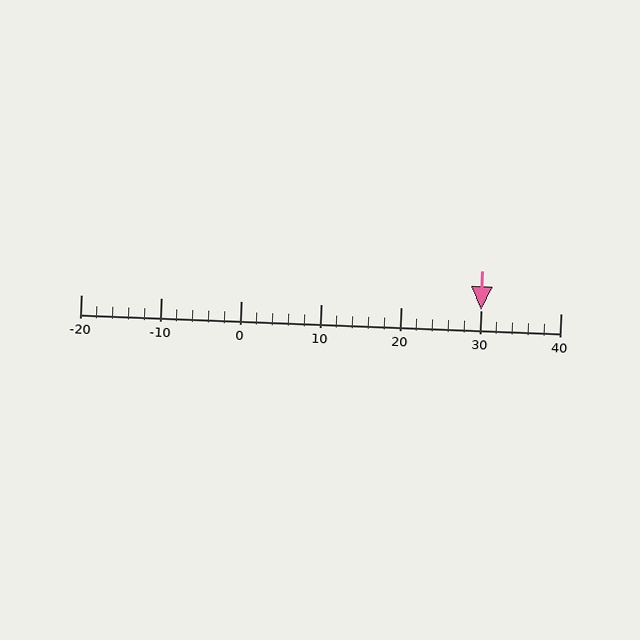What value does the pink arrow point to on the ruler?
The pink arrow points to approximately 30.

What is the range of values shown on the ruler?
The ruler shows values from -20 to 40.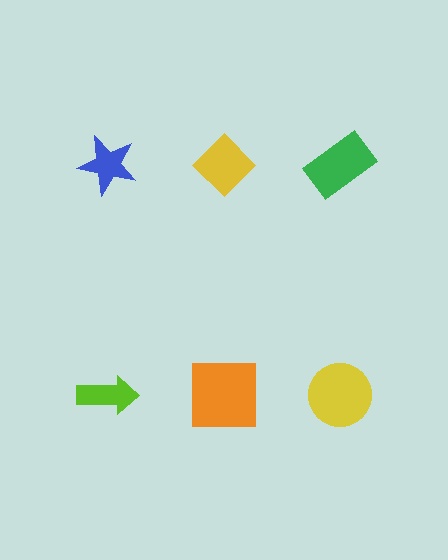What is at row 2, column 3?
A yellow circle.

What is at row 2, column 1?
A lime arrow.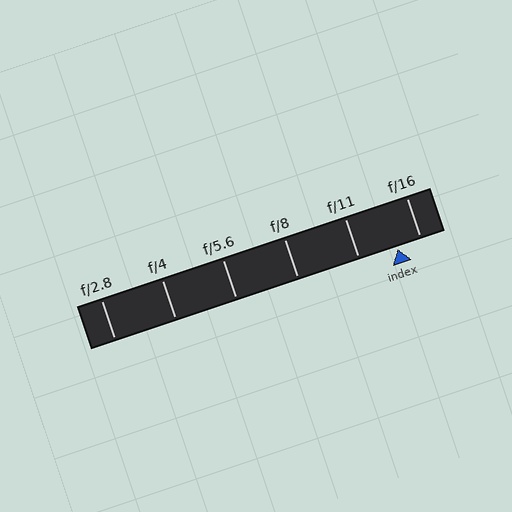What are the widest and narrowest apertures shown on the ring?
The widest aperture shown is f/2.8 and the narrowest is f/16.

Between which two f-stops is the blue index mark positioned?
The index mark is between f/11 and f/16.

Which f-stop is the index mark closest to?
The index mark is closest to f/16.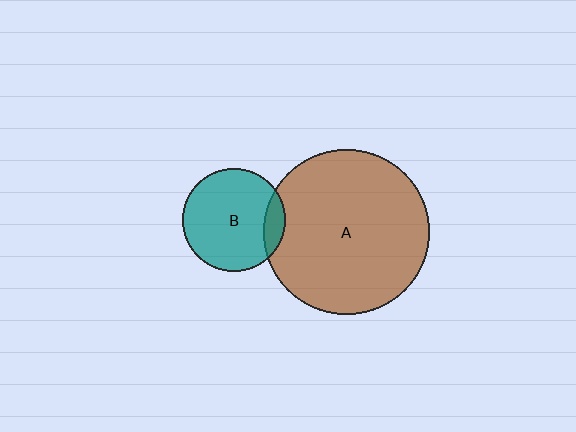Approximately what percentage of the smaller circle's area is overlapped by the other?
Approximately 10%.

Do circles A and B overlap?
Yes.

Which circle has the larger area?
Circle A (brown).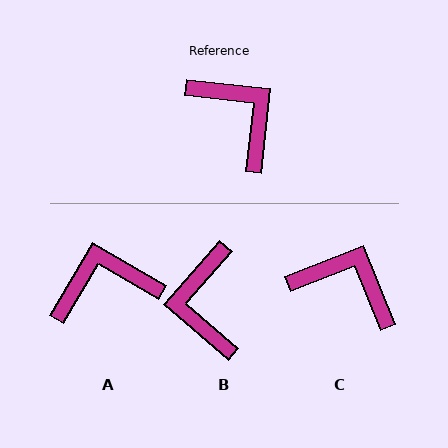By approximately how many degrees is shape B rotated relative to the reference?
Approximately 145 degrees counter-clockwise.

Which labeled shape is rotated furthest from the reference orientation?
B, about 145 degrees away.